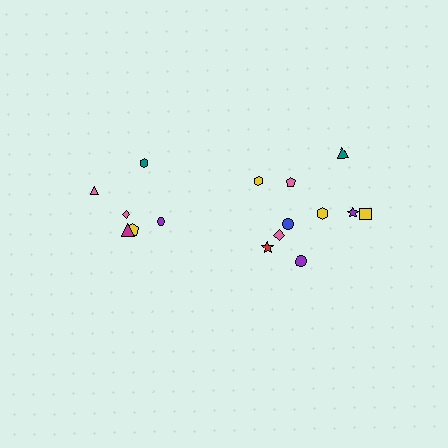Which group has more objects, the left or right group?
The right group.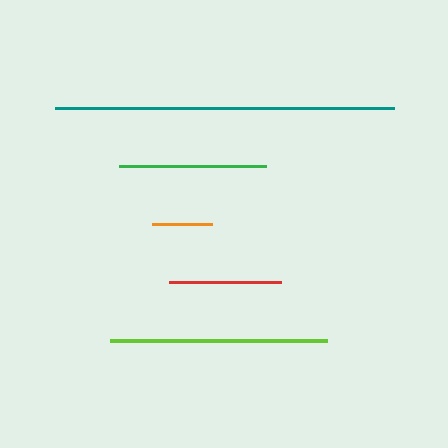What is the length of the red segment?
The red segment is approximately 113 pixels long.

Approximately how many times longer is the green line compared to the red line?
The green line is approximately 1.3 times the length of the red line.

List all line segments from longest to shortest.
From longest to shortest: teal, lime, green, red, orange.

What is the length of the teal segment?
The teal segment is approximately 339 pixels long.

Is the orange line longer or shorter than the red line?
The red line is longer than the orange line.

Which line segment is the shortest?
The orange line is the shortest at approximately 60 pixels.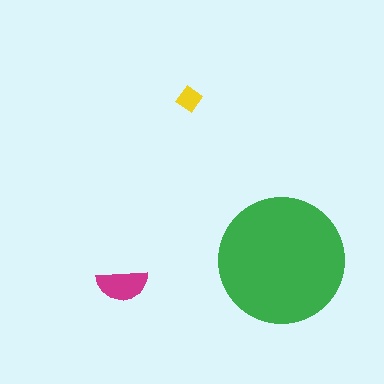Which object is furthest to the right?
The green circle is rightmost.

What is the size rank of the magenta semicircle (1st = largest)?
2nd.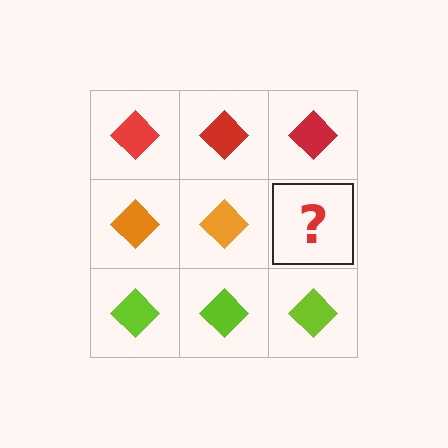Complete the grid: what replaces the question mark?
The question mark should be replaced with an orange diamond.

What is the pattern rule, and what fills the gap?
The rule is that each row has a consistent color. The gap should be filled with an orange diamond.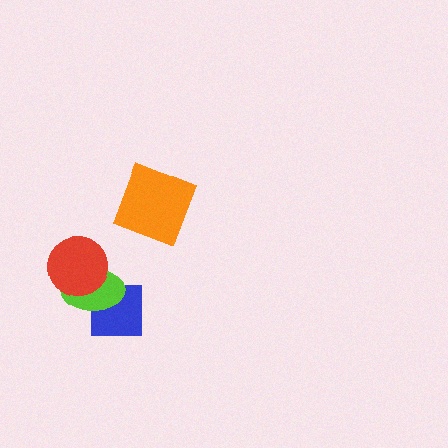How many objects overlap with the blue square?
1 object overlaps with the blue square.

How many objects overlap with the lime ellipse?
2 objects overlap with the lime ellipse.